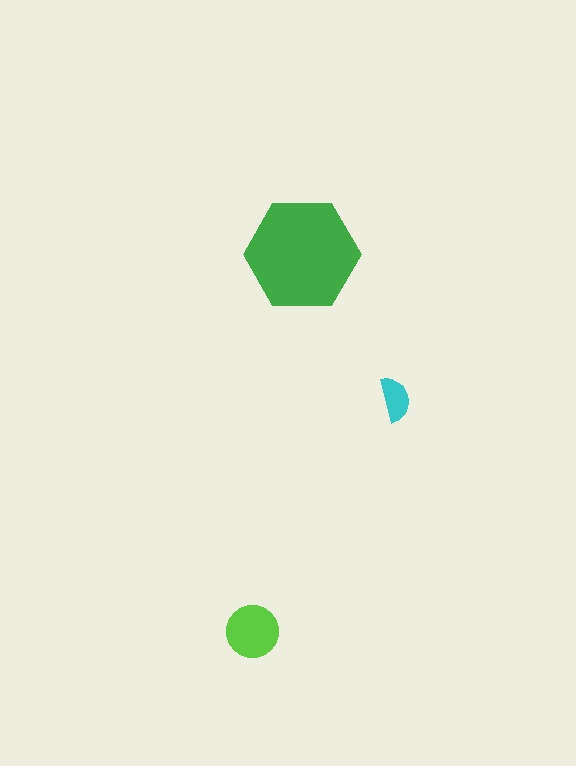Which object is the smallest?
The cyan semicircle.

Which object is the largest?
The green hexagon.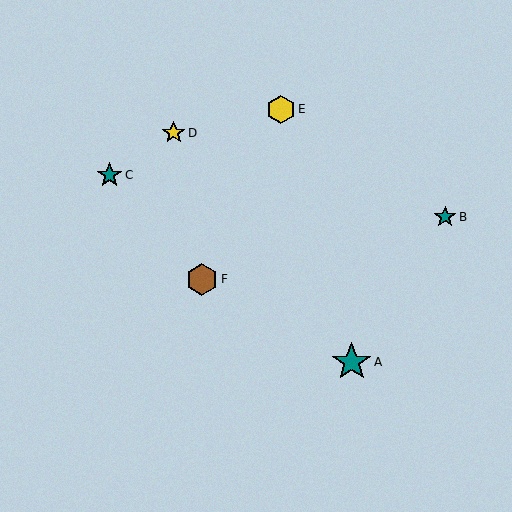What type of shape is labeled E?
Shape E is a yellow hexagon.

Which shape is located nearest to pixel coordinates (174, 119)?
The yellow star (labeled D) at (174, 133) is nearest to that location.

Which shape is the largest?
The teal star (labeled A) is the largest.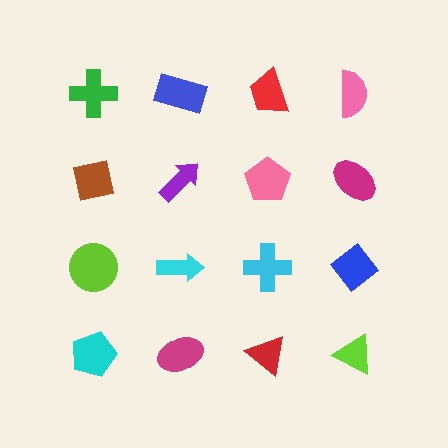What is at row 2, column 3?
A pink pentagon.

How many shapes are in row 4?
4 shapes.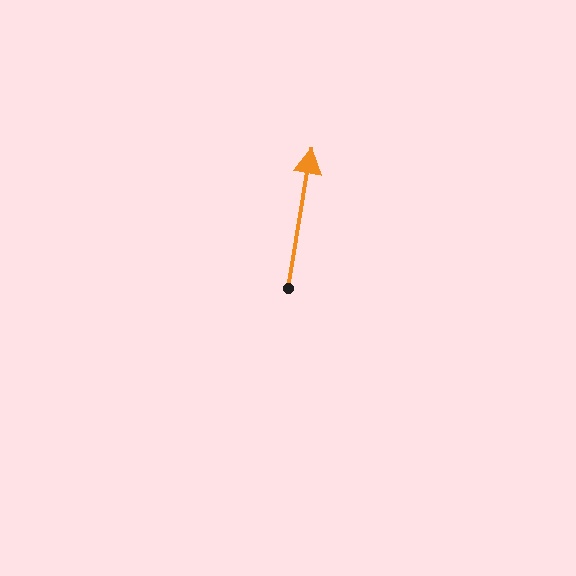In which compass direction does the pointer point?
North.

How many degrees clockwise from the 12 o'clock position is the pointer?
Approximately 10 degrees.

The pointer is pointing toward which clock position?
Roughly 12 o'clock.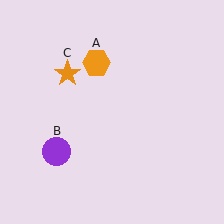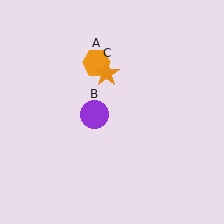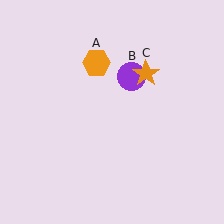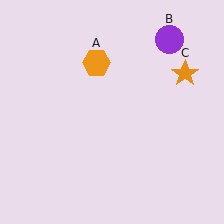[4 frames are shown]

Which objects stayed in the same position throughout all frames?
Orange hexagon (object A) remained stationary.